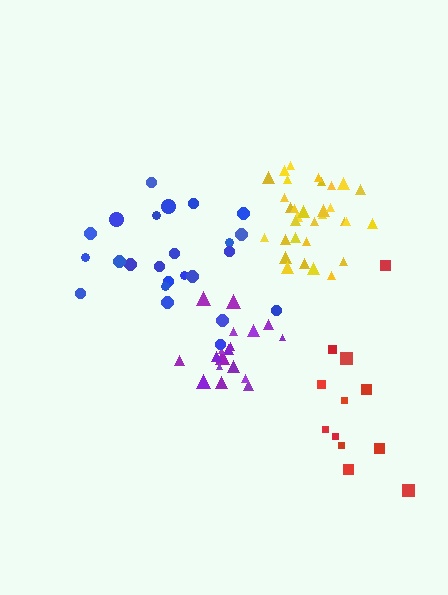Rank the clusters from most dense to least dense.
purple, yellow, blue, red.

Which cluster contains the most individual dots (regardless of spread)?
Yellow (32).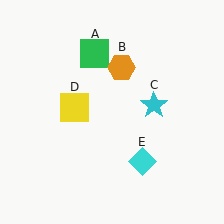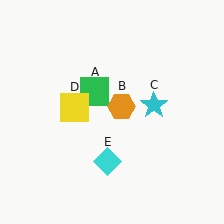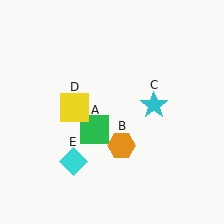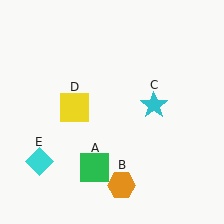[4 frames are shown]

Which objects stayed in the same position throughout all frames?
Cyan star (object C) and yellow square (object D) remained stationary.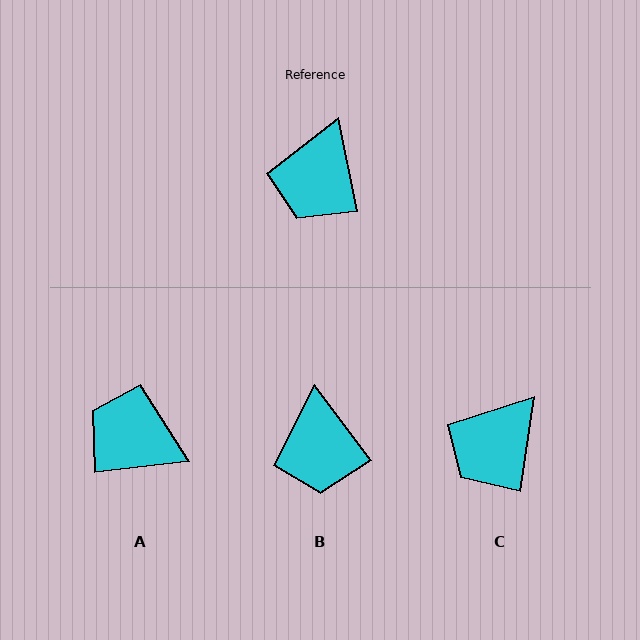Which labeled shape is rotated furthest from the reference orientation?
A, about 96 degrees away.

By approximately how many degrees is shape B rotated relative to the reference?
Approximately 25 degrees counter-clockwise.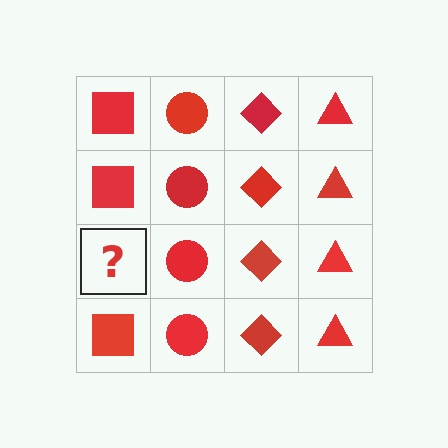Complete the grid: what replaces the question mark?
The question mark should be replaced with a red square.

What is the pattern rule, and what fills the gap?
The rule is that each column has a consistent shape. The gap should be filled with a red square.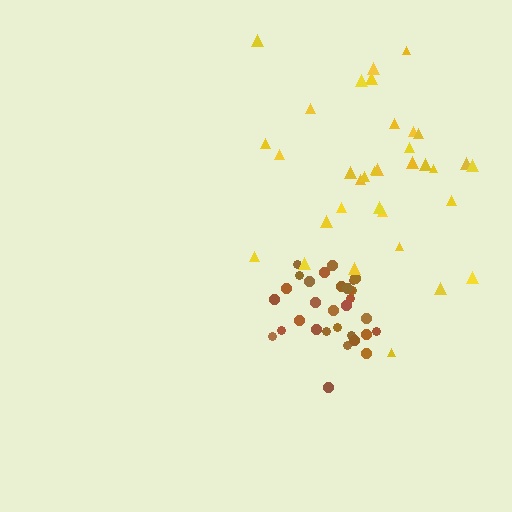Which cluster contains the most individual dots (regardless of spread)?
Yellow (34).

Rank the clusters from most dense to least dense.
brown, yellow.